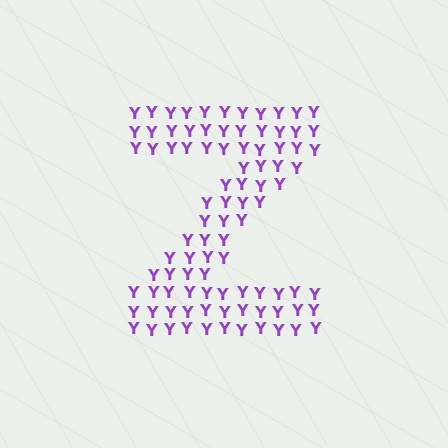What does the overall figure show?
The overall figure shows the letter Z.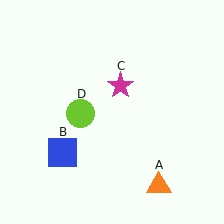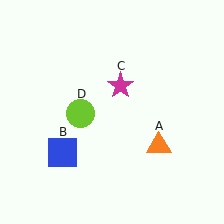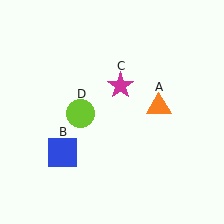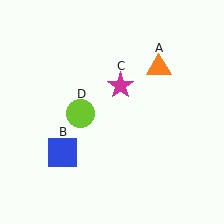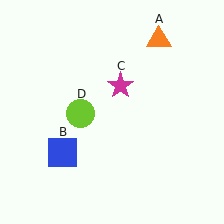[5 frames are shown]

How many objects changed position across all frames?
1 object changed position: orange triangle (object A).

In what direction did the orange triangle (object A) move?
The orange triangle (object A) moved up.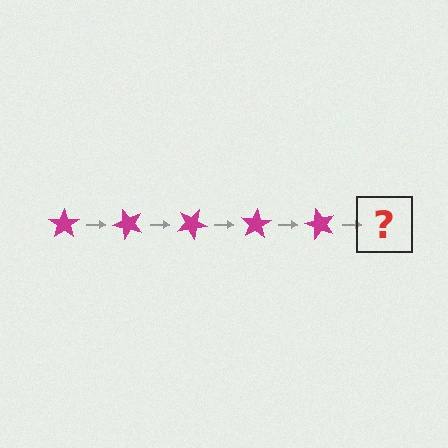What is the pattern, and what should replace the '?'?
The pattern is that the star rotates 50 degrees each step. The '?' should be a magenta star rotated 250 degrees.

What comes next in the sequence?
The next element should be a magenta star rotated 250 degrees.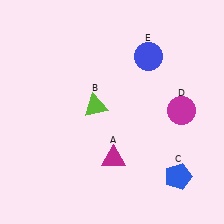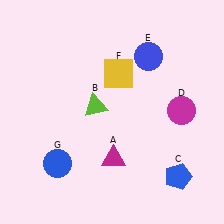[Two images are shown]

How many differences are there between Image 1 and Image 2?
There are 2 differences between the two images.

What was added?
A yellow square (F), a blue circle (G) were added in Image 2.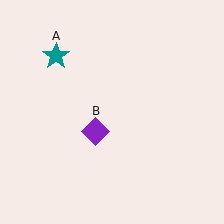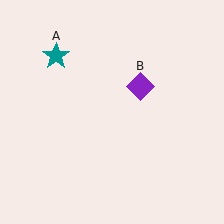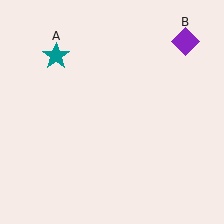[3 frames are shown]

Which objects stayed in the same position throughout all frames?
Teal star (object A) remained stationary.